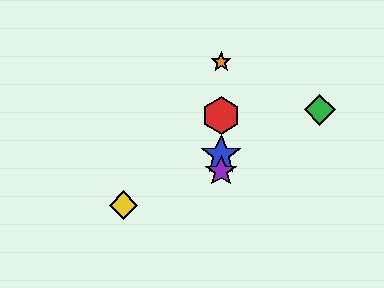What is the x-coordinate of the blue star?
The blue star is at x≈221.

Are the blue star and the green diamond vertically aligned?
No, the blue star is at x≈221 and the green diamond is at x≈320.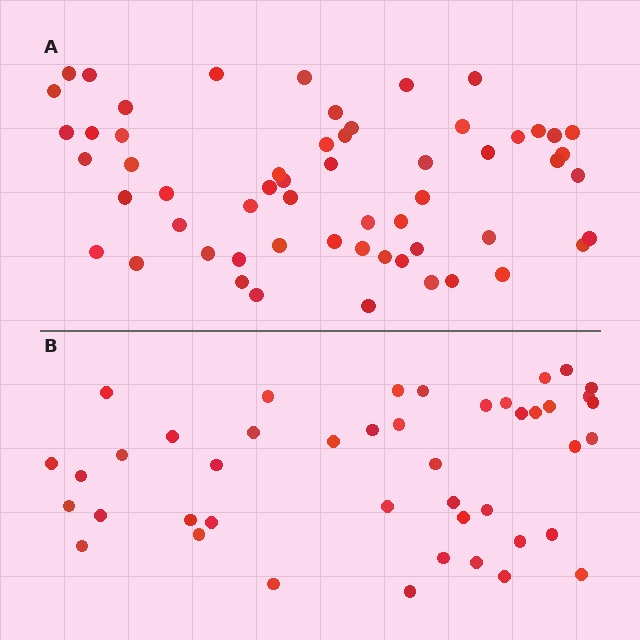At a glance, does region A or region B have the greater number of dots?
Region A (the top region) has more dots.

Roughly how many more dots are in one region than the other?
Region A has approximately 15 more dots than region B.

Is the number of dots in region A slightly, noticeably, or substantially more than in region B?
Region A has noticeably more, but not dramatically so. The ratio is roughly 1.3 to 1.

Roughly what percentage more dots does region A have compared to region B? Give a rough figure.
About 30% more.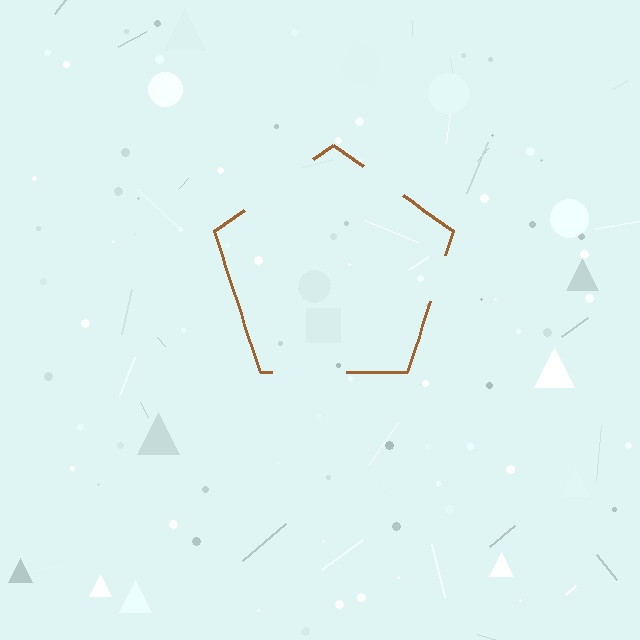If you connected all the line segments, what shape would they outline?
They would outline a pentagon.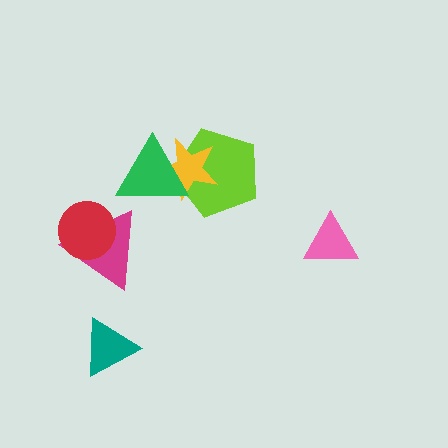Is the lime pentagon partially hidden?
Yes, it is partially covered by another shape.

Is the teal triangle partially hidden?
No, no other shape covers it.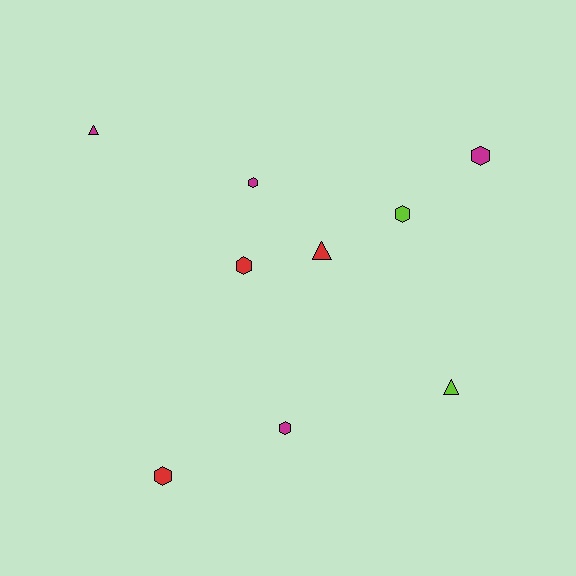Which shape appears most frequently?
Hexagon, with 6 objects.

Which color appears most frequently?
Magenta, with 4 objects.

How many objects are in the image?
There are 9 objects.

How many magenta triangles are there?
There is 1 magenta triangle.